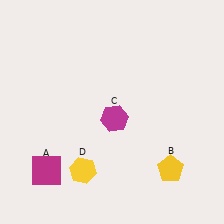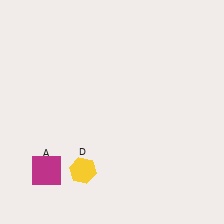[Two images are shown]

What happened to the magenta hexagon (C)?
The magenta hexagon (C) was removed in Image 2. It was in the bottom-right area of Image 1.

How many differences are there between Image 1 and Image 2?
There are 2 differences between the two images.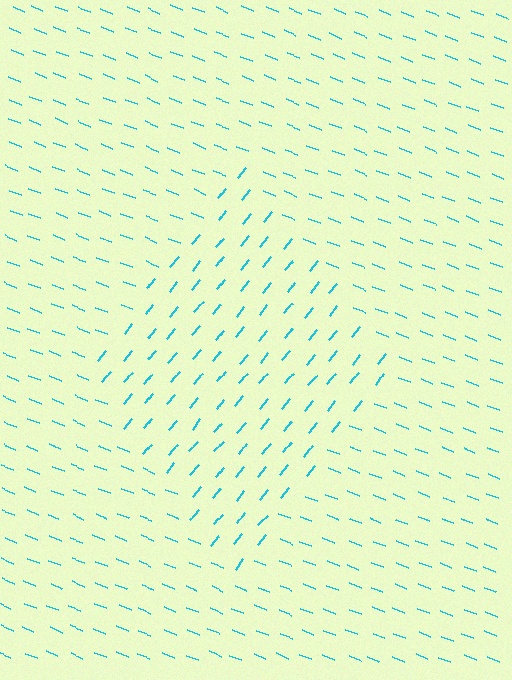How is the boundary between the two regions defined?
The boundary is defined purely by a change in line orientation (approximately 72 degrees difference). All lines are the same color and thickness.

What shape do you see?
I see a diamond.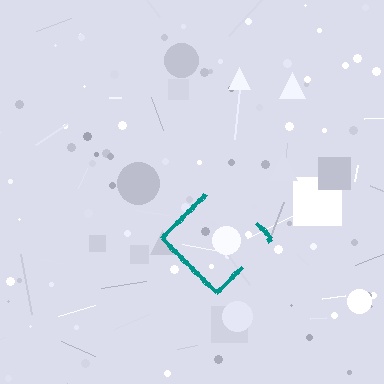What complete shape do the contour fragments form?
The contour fragments form a diamond.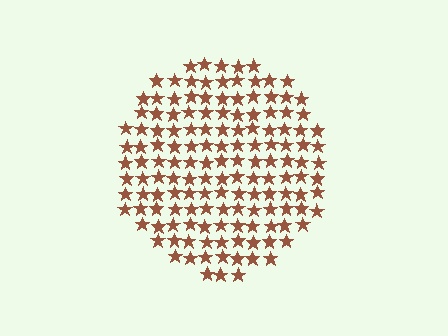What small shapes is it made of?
It is made of small stars.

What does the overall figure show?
The overall figure shows a circle.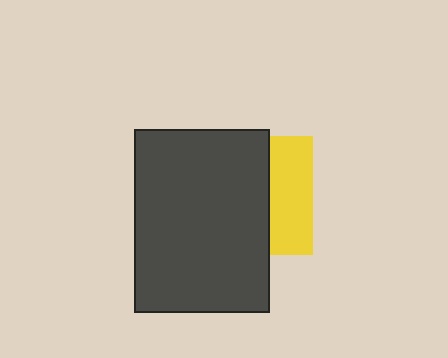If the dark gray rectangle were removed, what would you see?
You would see the complete yellow square.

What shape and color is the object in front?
The object in front is a dark gray rectangle.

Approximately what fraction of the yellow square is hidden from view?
Roughly 63% of the yellow square is hidden behind the dark gray rectangle.